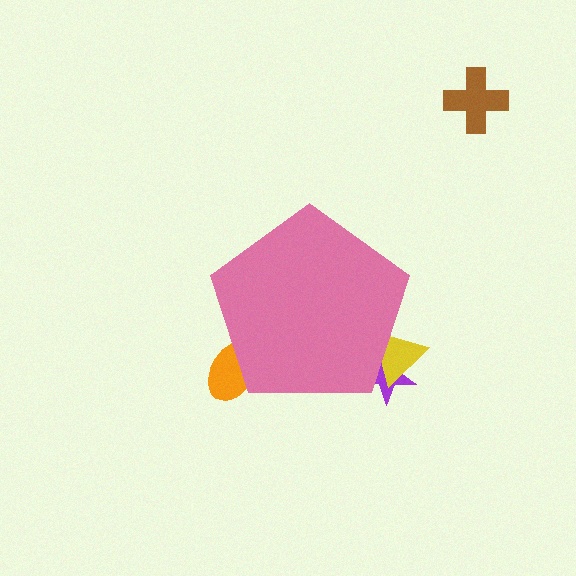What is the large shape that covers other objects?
A pink pentagon.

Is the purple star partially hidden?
Yes, the purple star is partially hidden behind the pink pentagon.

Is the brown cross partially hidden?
No, the brown cross is fully visible.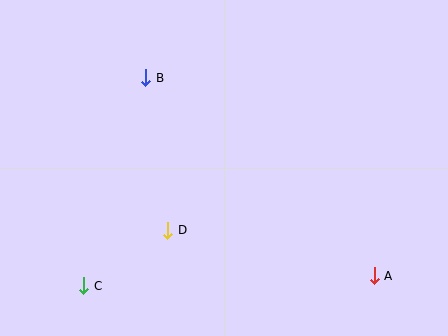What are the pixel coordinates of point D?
Point D is at (168, 230).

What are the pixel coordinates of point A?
Point A is at (374, 276).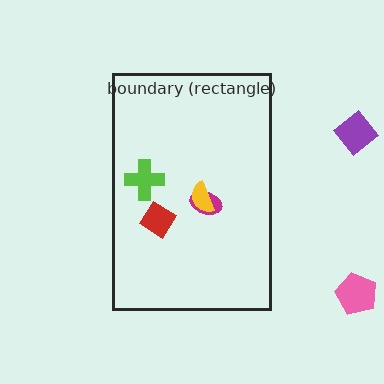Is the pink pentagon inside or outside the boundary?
Outside.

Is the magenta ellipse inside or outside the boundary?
Inside.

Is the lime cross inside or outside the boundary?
Inside.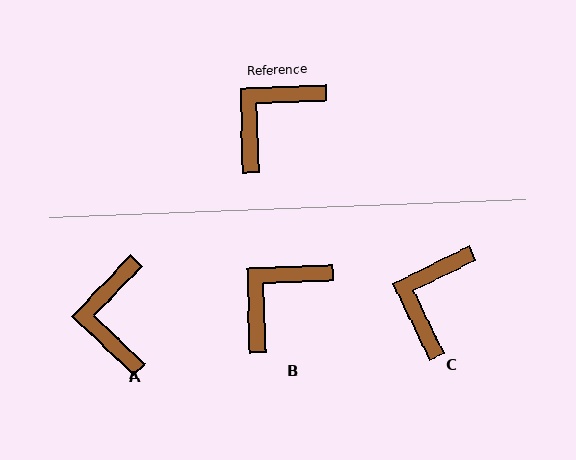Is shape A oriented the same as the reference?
No, it is off by about 45 degrees.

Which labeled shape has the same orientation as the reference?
B.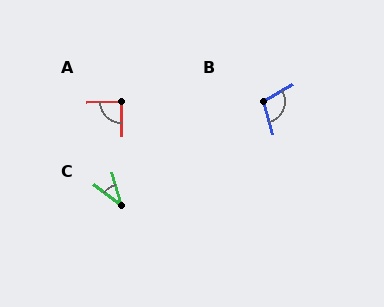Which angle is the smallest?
C, at approximately 38 degrees.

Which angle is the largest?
B, at approximately 104 degrees.